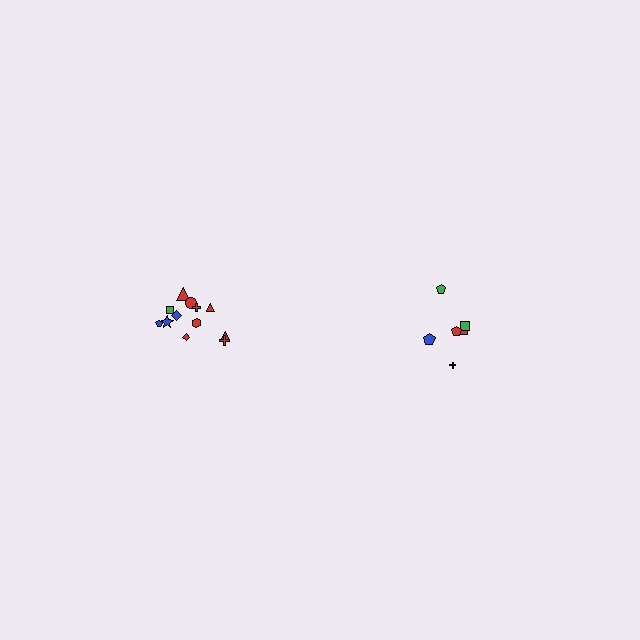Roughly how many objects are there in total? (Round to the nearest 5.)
Roughly 20 objects in total.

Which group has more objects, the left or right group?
The left group.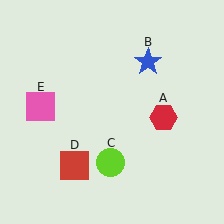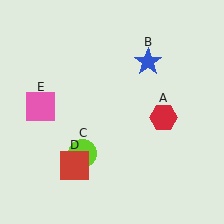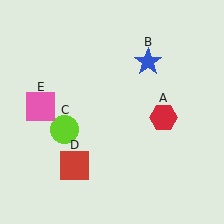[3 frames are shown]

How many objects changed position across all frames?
1 object changed position: lime circle (object C).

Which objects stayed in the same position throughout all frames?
Red hexagon (object A) and blue star (object B) and red square (object D) and pink square (object E) remained stationary.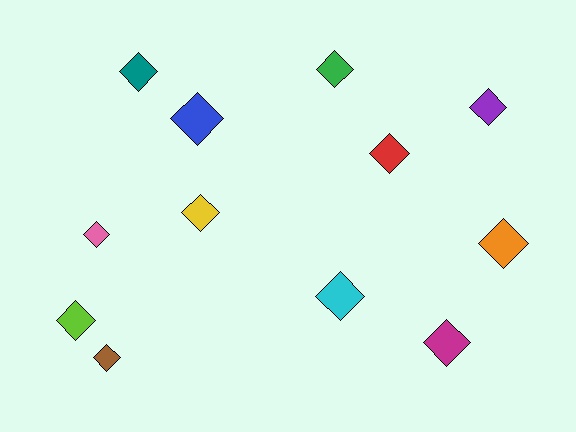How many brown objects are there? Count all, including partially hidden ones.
There is 1 brown object.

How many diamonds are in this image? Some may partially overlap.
There are 12 diamonds.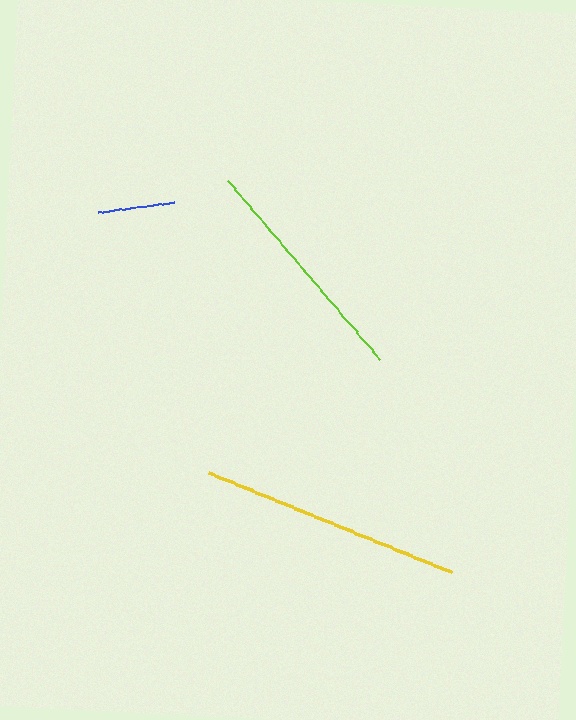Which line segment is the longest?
The yellow line is the longest at approximately 262 pixels.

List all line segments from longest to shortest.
From longest to shortest: yellow, lime, blue.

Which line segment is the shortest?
The blue line is the shortest at approximately 77 pixels.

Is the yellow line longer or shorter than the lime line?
The yellow line is longer than the lime line.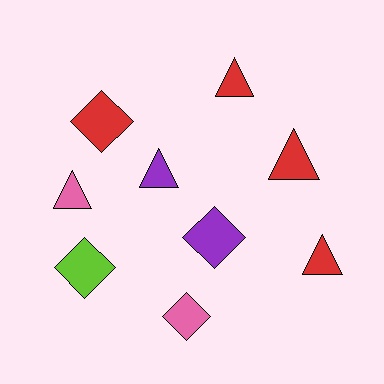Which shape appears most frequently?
Triangle, with 5 objects.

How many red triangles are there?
There are 3 red triangles.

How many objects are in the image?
There are 9 objects.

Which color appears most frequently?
Red, with 4 objects.